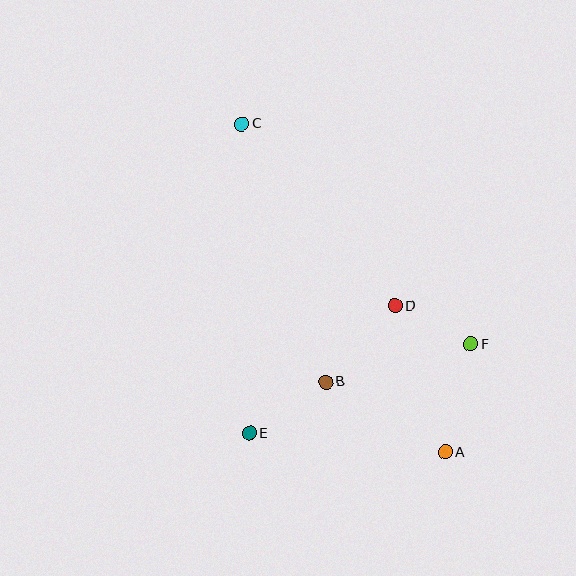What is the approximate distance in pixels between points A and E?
The distance between A and E is approximately 197 pixels.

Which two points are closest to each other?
Points D and F are closest to each other.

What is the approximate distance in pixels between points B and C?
The distance between B and C is approximately 271 pixels.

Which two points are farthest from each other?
Points A and C are farthest from each other.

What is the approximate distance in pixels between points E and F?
The distance between E and F is approximately 239 pixels.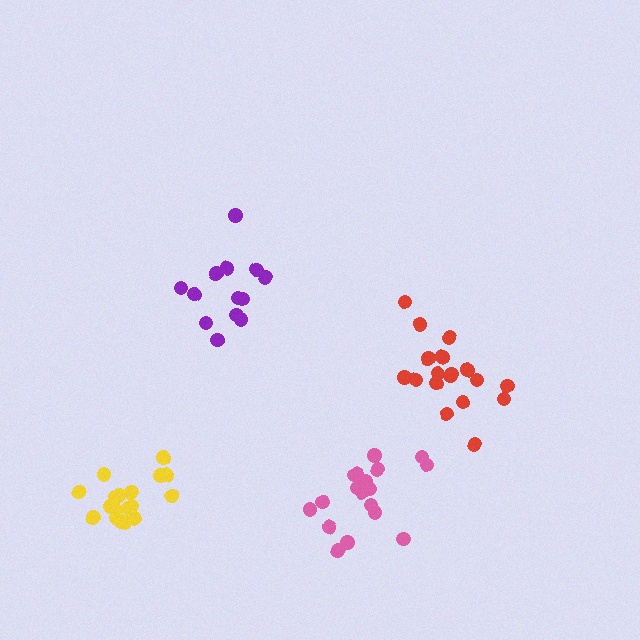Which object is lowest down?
The yellow cluster is bottommost.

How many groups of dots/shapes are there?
There are 4 groups.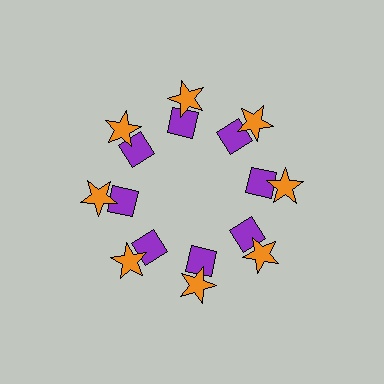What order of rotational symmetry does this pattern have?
This pattern has 8-fold rotational symmetry.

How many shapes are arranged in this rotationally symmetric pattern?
There are 16 shapes, arranged in 8 groups of 2.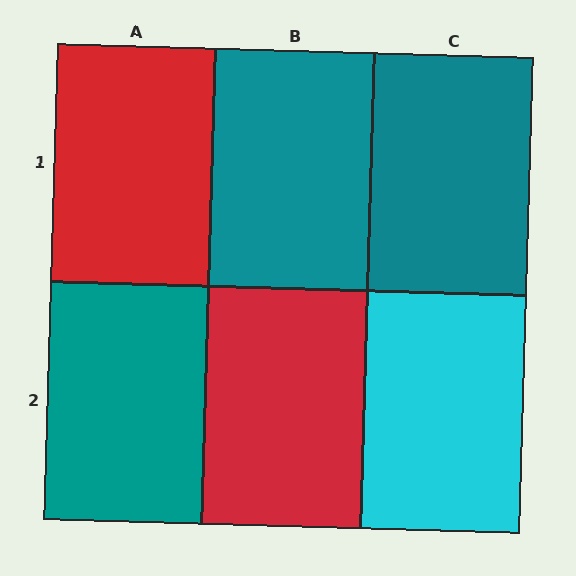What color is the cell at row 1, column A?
Red.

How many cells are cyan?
1 cell is cyan.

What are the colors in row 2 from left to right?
Teal, red, cyan.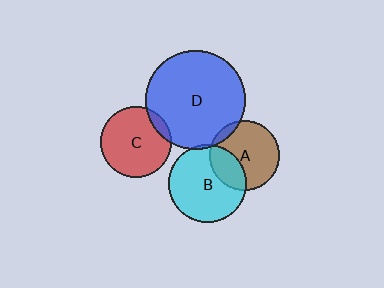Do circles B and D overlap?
Yes.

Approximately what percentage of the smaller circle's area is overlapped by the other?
Approximately 5%.